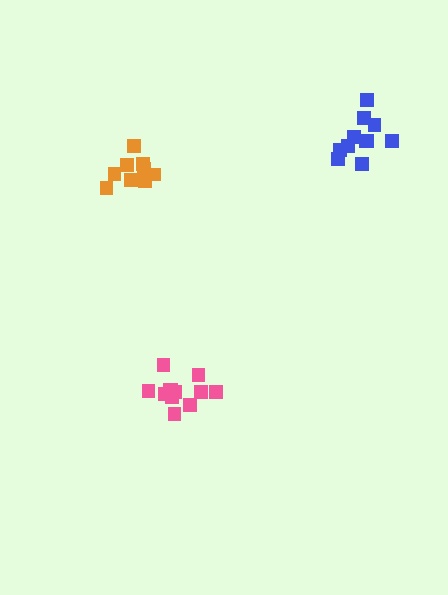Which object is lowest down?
The pink cluster is bottommost.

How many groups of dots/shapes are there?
There are 3 groups.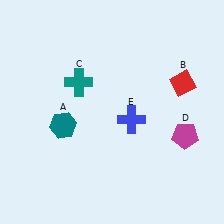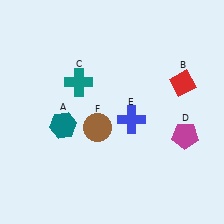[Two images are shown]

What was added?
A brown circle (F) was added in Image 2.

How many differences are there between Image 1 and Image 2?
There is 1 difference between the two images.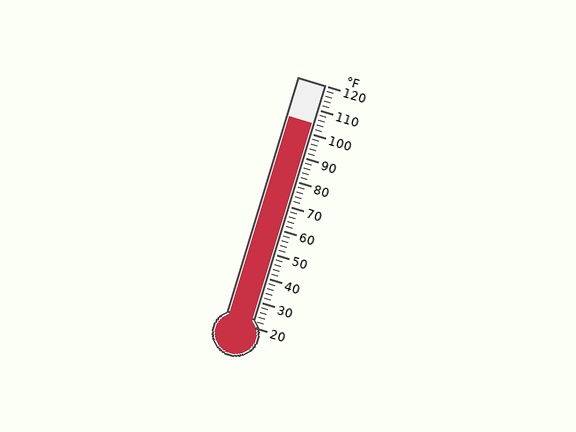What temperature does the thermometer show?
The thermometer shows approximately 104°F.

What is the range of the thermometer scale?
The thermometer scale ranges from 20°F to 120°F.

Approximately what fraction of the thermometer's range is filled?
The thermometer is filled to approximately 85% of its range.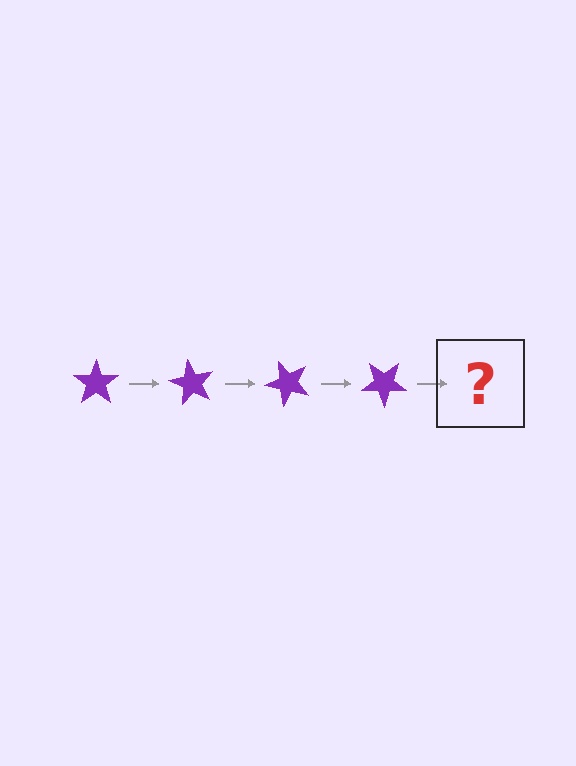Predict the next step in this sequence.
The next step is a purple star rotated 240 degrees.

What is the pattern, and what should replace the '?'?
The pattern is that the star rotates 60 degrees each step. The '?' should be a purple star rotated 240 degrees.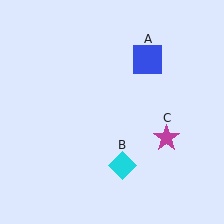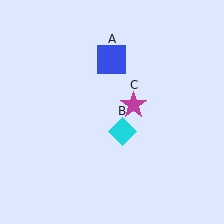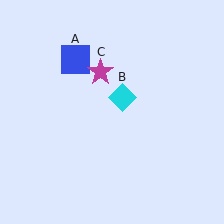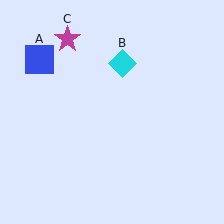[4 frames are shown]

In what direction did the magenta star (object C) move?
The magenta star (object C) moved up and to the left.